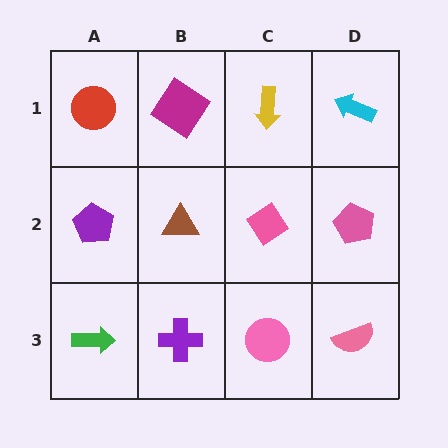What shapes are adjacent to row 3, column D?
A pink pentagon (row 2, column D), a pink circle (row 3, column C).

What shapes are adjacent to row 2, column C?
A yellow arrow (row 1, column C), a pink circle (row 3, column C), a brown triangle (row 2, column B), a pink pentagon (row 2, column D).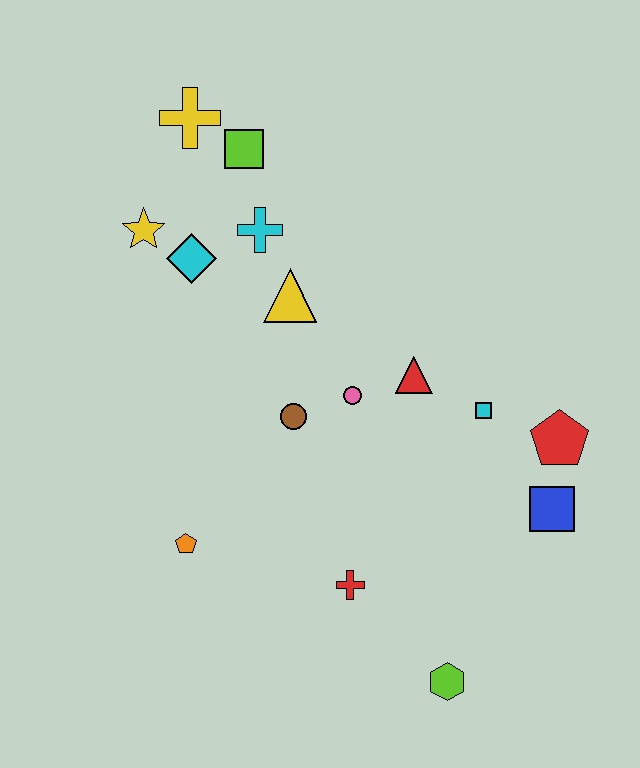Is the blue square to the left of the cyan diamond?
No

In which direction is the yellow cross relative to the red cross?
The yellow cross is above the red cross.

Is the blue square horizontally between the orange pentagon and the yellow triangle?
No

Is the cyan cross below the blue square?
No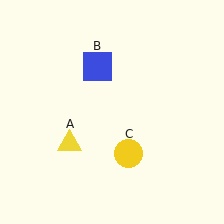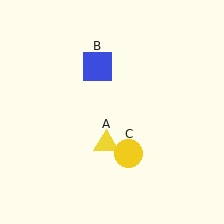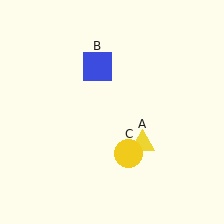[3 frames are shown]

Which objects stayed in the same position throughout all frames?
Blue square (object B) and yellow circle (object C) remained stationary.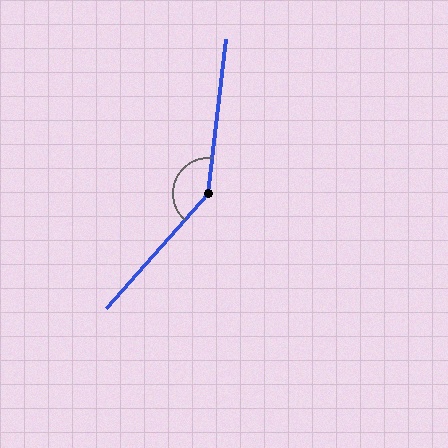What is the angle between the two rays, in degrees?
Approximately 145 degrees.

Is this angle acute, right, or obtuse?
It is obtuse.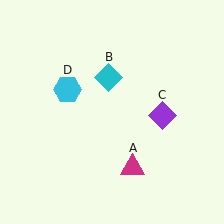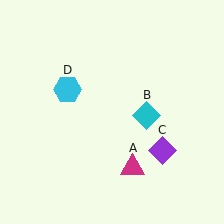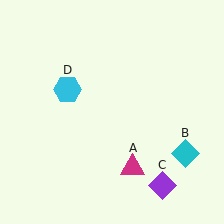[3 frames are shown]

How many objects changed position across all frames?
2 objects changed position: cyan diamond (object B), purple diamond (object C).